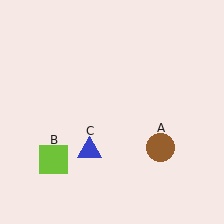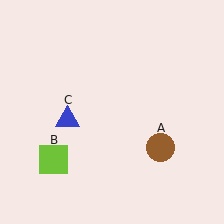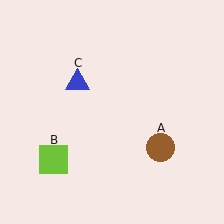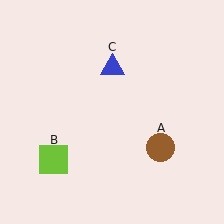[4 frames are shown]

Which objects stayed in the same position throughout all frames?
Brown circle (object A) and lime square (object B) remained stationary.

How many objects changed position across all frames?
1 object changed position: blue triangle (object C).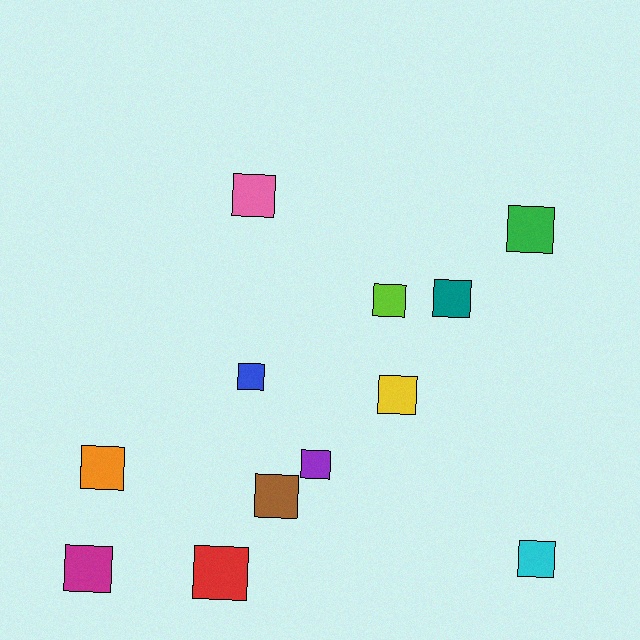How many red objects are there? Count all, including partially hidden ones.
There is 1 red object.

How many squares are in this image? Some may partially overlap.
There are 12 squares.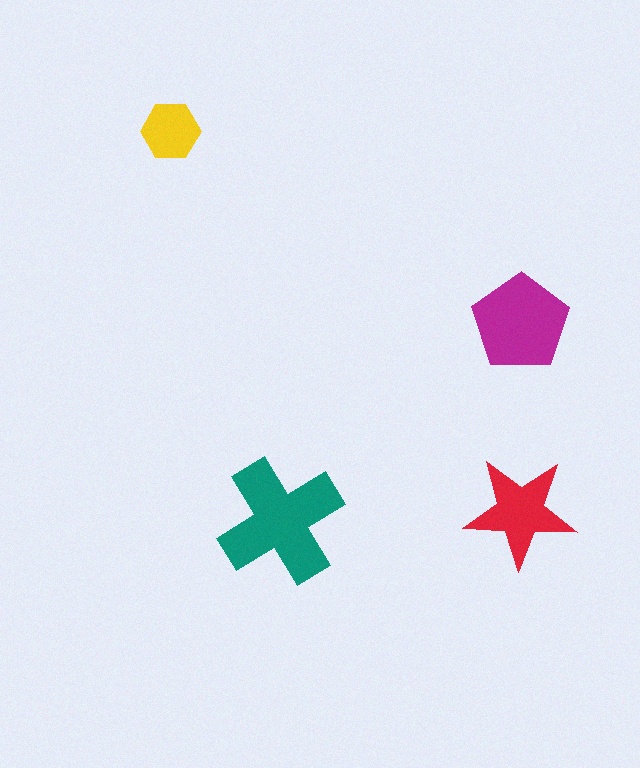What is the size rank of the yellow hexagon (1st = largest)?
4th.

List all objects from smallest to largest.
The yellow hexagon, the red star, the magenta pentagon, the teal cross.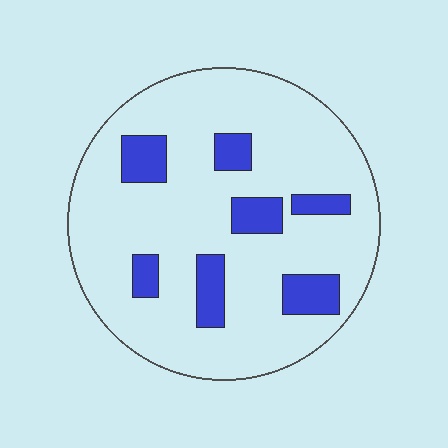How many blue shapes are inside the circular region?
7.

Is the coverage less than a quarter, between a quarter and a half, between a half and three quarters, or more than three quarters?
Less than a quarter.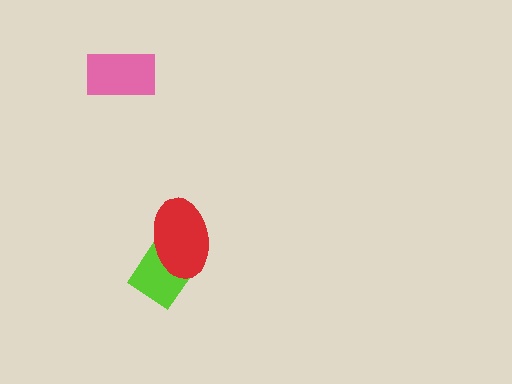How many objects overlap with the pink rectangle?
0 objects overlap with the pink rectangle.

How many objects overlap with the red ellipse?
1 object overlaps with the red ellipse.